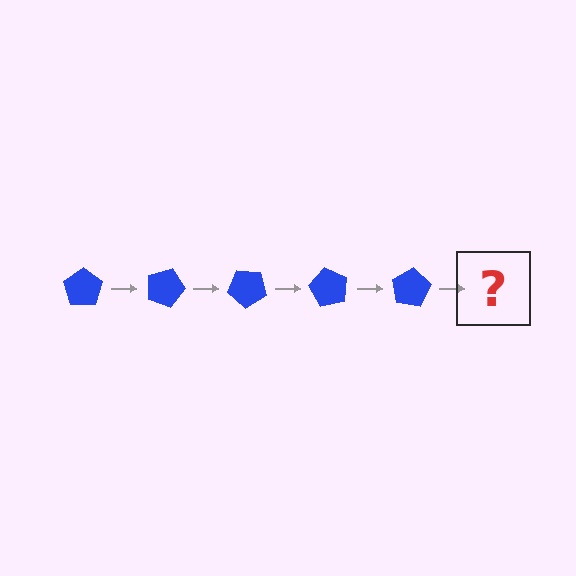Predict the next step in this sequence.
The next step is a blue pentagon rotated 100 degrees.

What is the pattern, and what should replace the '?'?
The pattern is that the pentagon rotates 20 degrees each step. The '?' should be a blue pentagon rotated 100 degrees.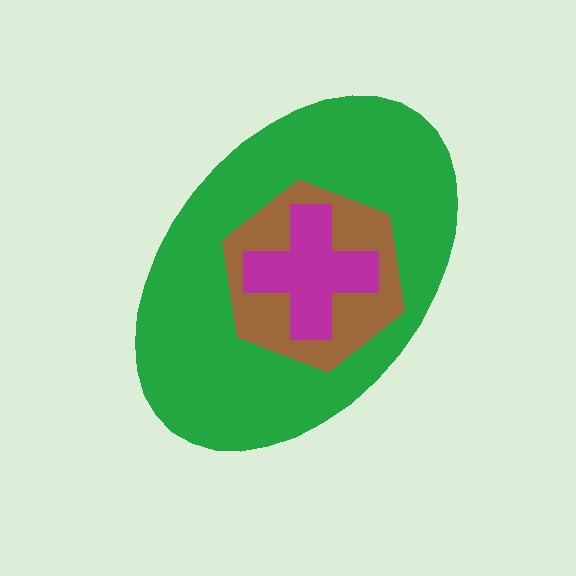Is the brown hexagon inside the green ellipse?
Yes.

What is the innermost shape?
The magenta cross.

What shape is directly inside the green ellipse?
The brown hexagon.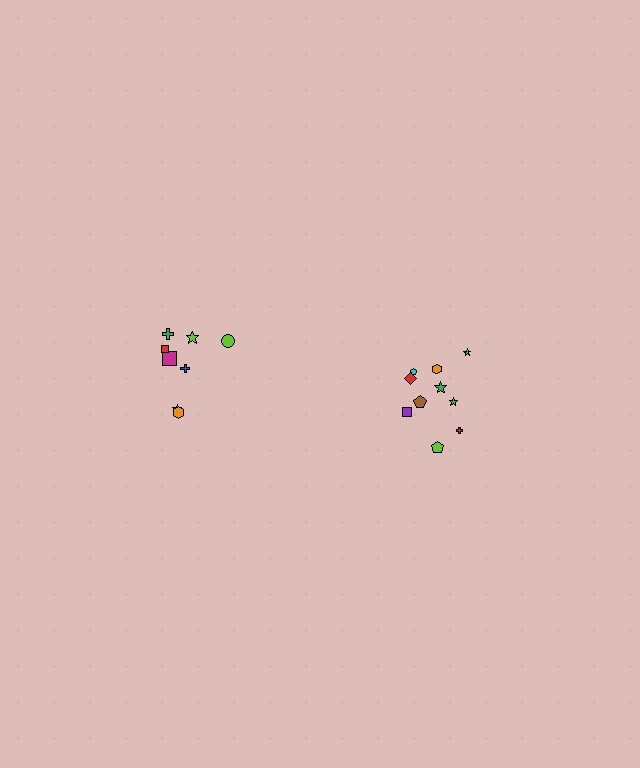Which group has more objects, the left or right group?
The right group.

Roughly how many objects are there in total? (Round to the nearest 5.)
Roughly 20 objects in total.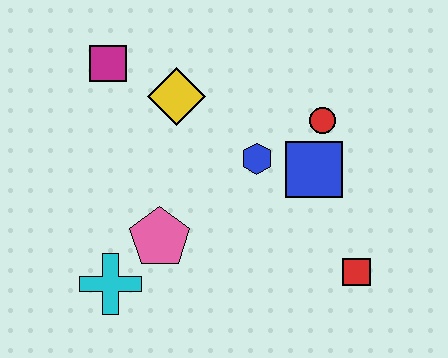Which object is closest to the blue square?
The red circle is closest to the blue square.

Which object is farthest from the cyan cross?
The red circle is farthest from the cyan cross.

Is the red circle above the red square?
Yes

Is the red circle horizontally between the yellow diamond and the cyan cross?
No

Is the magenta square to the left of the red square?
Yes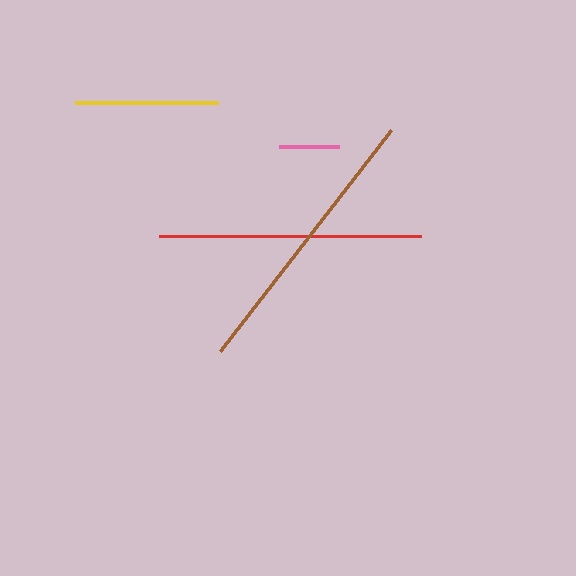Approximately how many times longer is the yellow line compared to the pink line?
The yellow line is approximately 2.4 times the length of the pink line.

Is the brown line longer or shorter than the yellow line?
The brown line is longer than the yellow line.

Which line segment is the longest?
The brown line is the longest at approximately 279 pixels.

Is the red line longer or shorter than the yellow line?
The red line is longer than the yellow line.